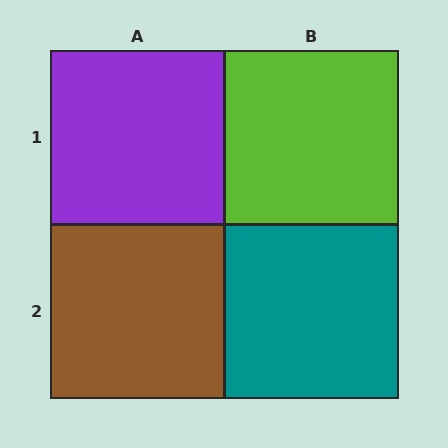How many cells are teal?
1 cell is teal.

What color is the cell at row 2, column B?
Teal.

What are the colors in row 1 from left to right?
Purple, lime.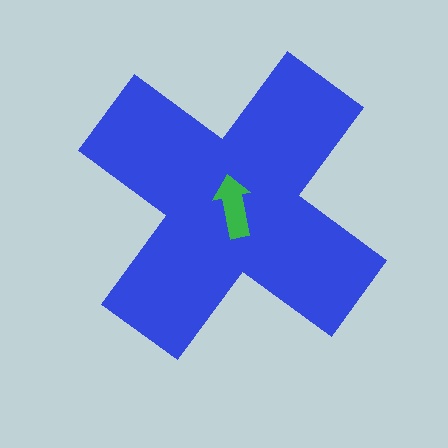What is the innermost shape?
The green arrow.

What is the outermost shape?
The blue cross.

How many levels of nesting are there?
2.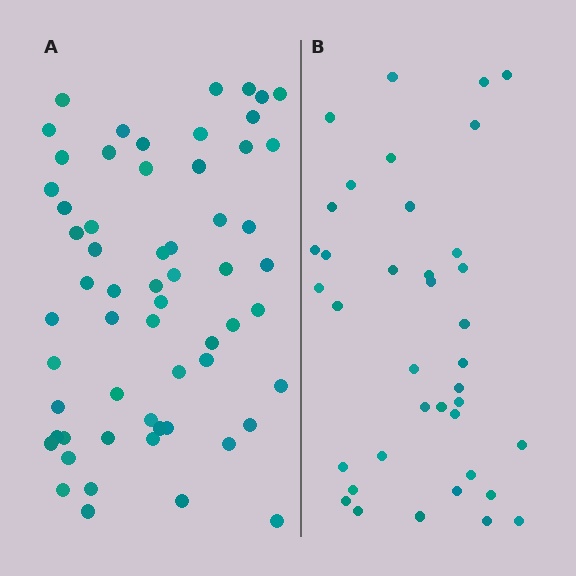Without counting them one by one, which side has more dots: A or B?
Region A (the left region) has more dots.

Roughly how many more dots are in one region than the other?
Region A has approximately 20 more dots than region B.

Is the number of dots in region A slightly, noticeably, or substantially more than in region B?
Region A has substantially more. The ratio is roughly 1.6 to 1.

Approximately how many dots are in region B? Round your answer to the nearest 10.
About 40 dots. (The exact count is 38, which rounds to 40.)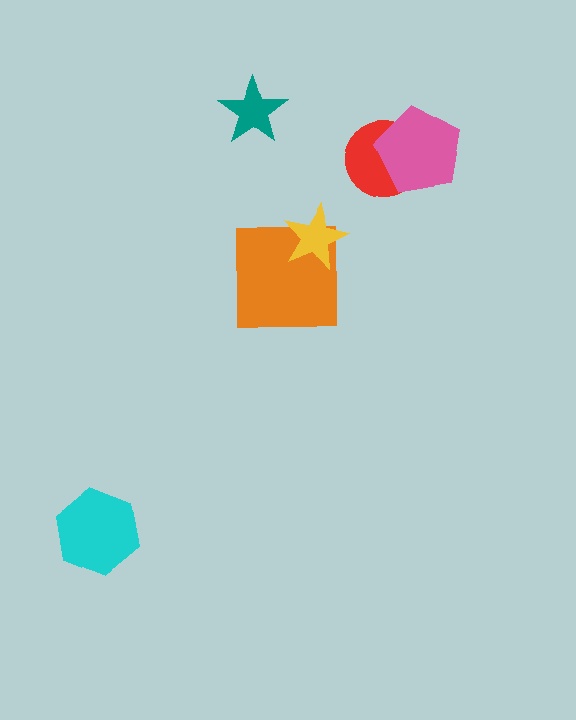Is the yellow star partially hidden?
No, no other shape covers it.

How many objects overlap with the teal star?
0 objects overlap with the teal star.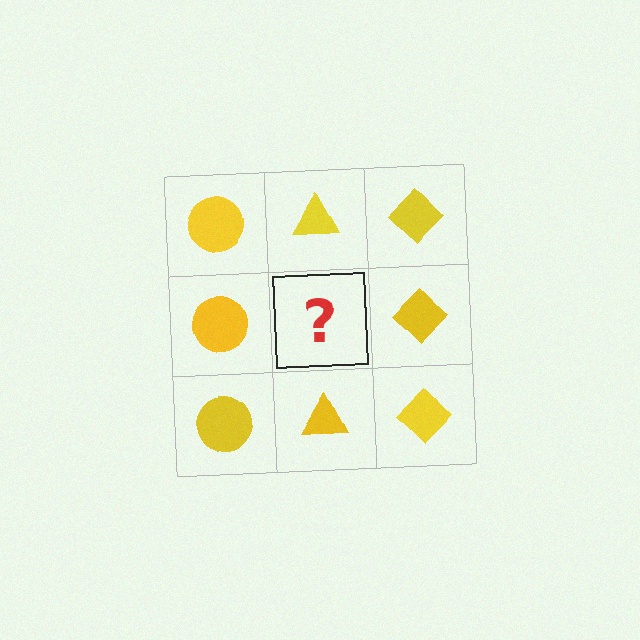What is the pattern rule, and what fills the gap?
The rule is that each column has a consistent shape. The gap should be filled with a yellow triangle.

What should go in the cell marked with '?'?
The missing cell should contain a yellow triangle.